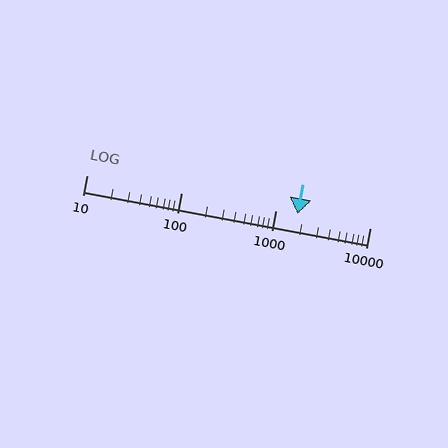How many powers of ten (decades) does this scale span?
The scale spans 3 decades, from 10 to 10000.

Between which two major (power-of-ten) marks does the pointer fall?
The pointer is between 1000 and 10000.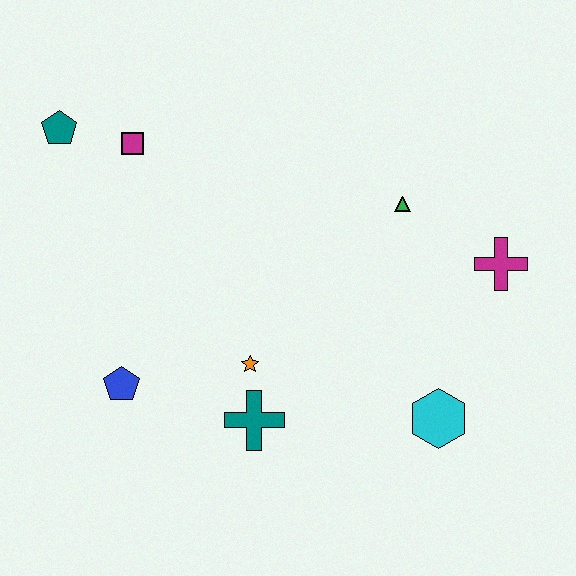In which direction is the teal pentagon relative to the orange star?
The teal pentagon is above the orange star.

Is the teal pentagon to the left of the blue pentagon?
Yes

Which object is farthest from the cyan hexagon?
The teal pentagon is farthest from the cyan hexagon.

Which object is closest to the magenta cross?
The green triangle is closest to the magenta cross.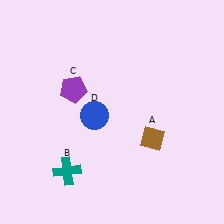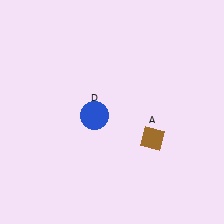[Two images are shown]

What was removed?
The teal cross (B), the purple pentagon (C) were removed in Image 2.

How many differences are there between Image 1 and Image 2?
There are 2 differences between the two images.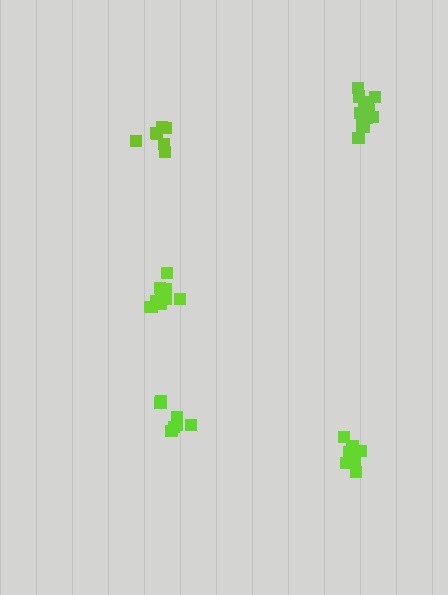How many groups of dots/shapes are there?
There are 5 groups.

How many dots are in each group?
Group 1: 9 dots, Group 2: 7 dots, Group 3: 7 dots, Group 4: 13 dots, Group 5: 10 dots (46 total).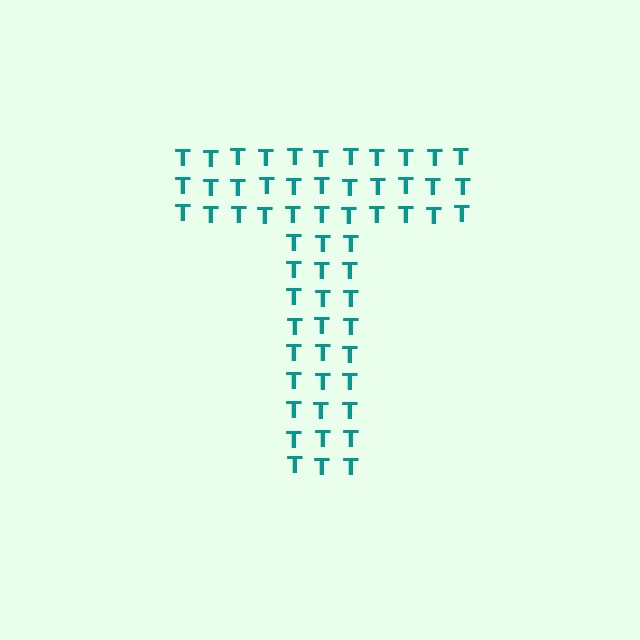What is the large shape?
The large shape is the letter T.